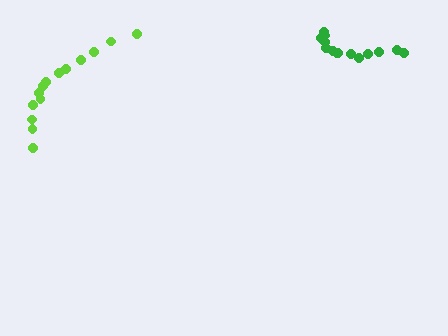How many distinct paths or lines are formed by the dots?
There are 2 distinct paths.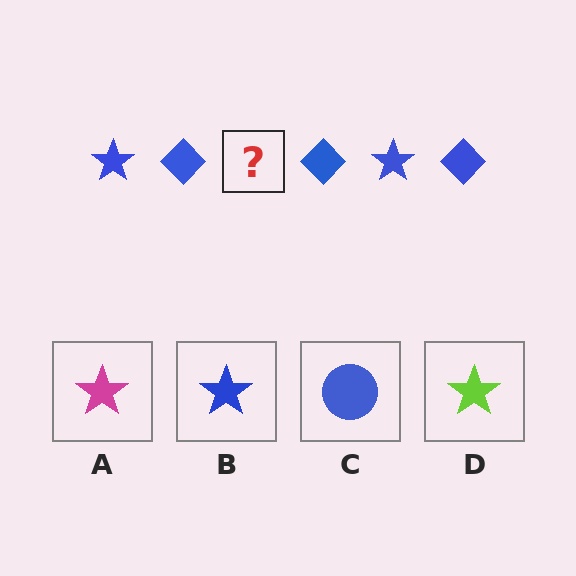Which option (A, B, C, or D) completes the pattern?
B.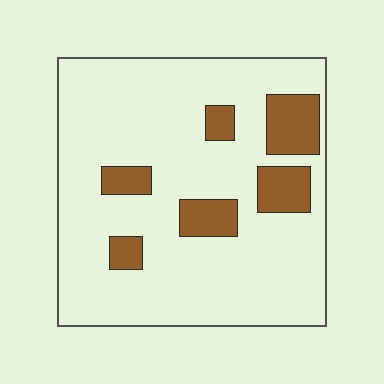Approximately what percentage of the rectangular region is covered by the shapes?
Approximately 15%.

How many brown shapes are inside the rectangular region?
6.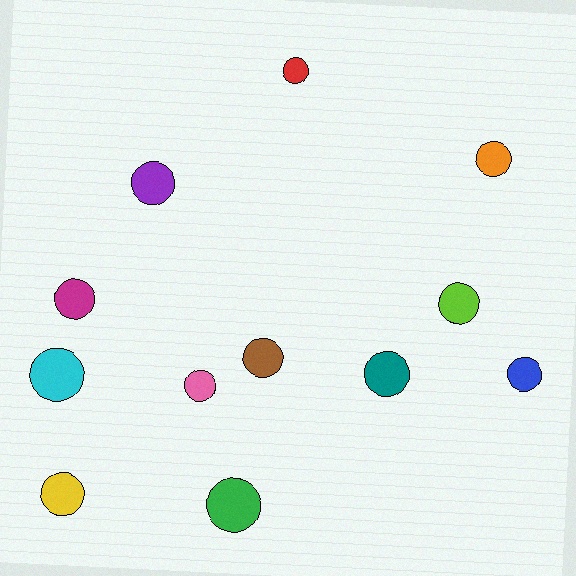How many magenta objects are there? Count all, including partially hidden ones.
There is 1 magenta object.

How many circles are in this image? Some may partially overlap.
There are 12 circles.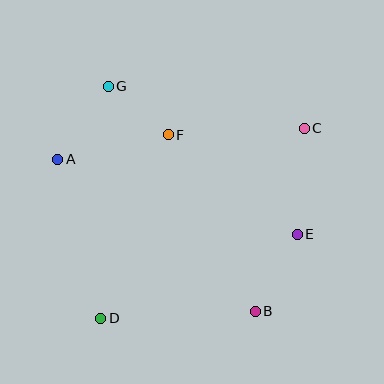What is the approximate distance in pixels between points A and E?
The distance between A and E is approximately 251 pixels.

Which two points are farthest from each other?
Points C and D are farthest from each other.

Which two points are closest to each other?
Points F and G are closest to each other.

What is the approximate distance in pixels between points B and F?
The distance between B and F is approximately 197 pixels.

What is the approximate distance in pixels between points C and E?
The distance between C and E is approximately 106 pixels.